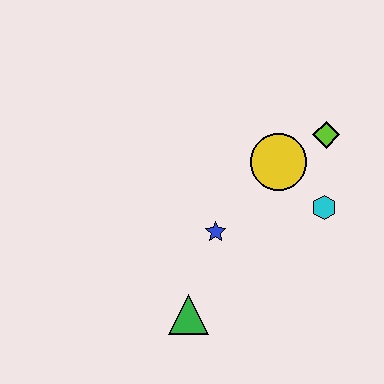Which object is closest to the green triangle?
The blue star is closest to the green triangle.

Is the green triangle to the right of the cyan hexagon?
No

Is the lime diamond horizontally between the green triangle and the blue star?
No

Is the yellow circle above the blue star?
Yes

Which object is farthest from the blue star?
The lime diamond is farthest from the blue star.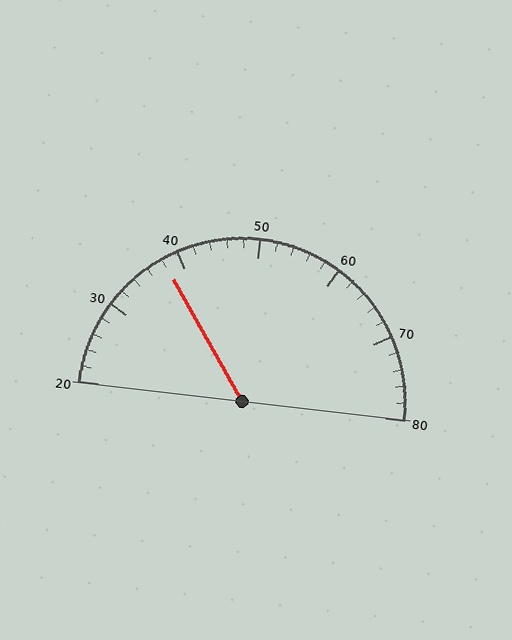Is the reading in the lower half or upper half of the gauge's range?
The reading is in the lower half of the range (20 to 80).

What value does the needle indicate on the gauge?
The needle indicates approximately 38.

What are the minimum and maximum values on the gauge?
The gauge ranges from 20 to 80.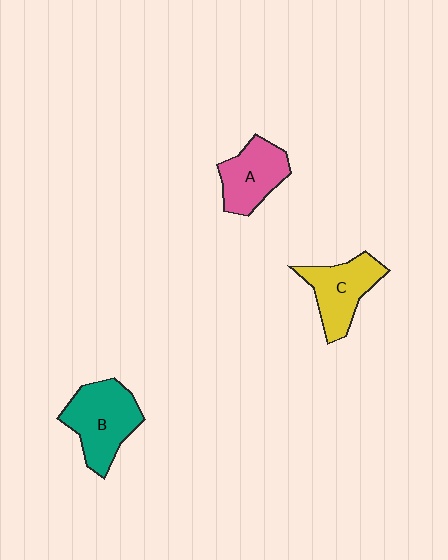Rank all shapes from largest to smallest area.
From largest to smallest: B (teal), C (yellow), A (pink).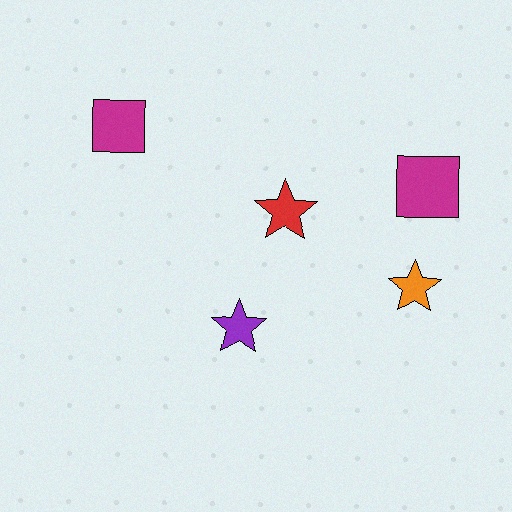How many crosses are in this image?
There are no crosses.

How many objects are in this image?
There are 5 objects.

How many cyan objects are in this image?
There are no cyan objects.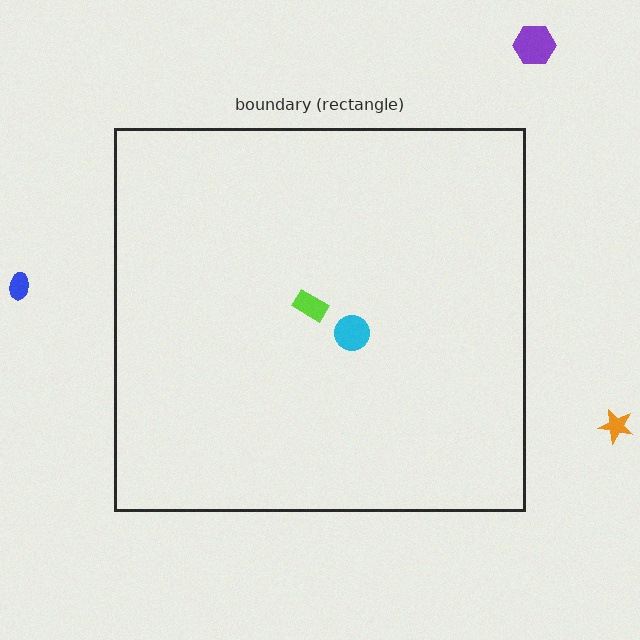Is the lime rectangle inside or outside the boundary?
Inside.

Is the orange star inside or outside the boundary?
Outside.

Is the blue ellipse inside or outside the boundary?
Outside.